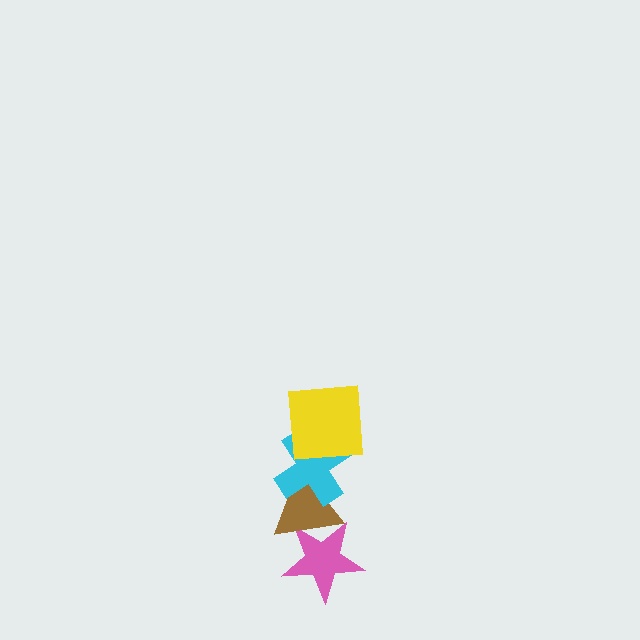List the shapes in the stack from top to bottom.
From top to bottom: the yellow square, the cyan cross, the brown triangle, the pink star.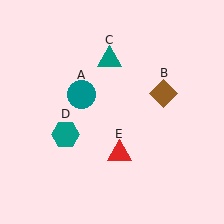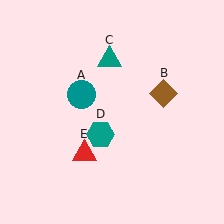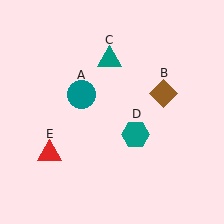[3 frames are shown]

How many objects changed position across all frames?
2 objects changed position: teal hexagon (object D), red triangle (object E).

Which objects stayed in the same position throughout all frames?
Teal circle (object A) and brown diamond (object B) and teal triangle (object C) remained stationary.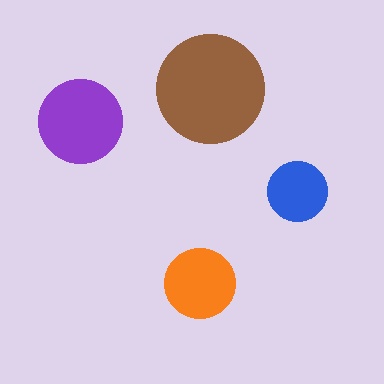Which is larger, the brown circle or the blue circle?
The brown one.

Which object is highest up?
The brown circle is topmost.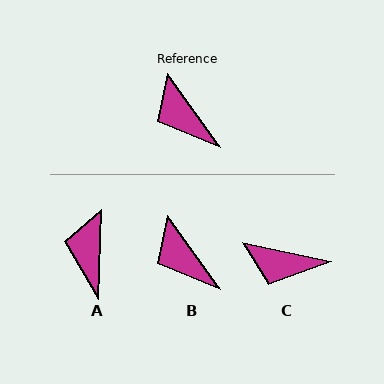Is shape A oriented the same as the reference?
No, it is off by about 37 degrees.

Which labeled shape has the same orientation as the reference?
B.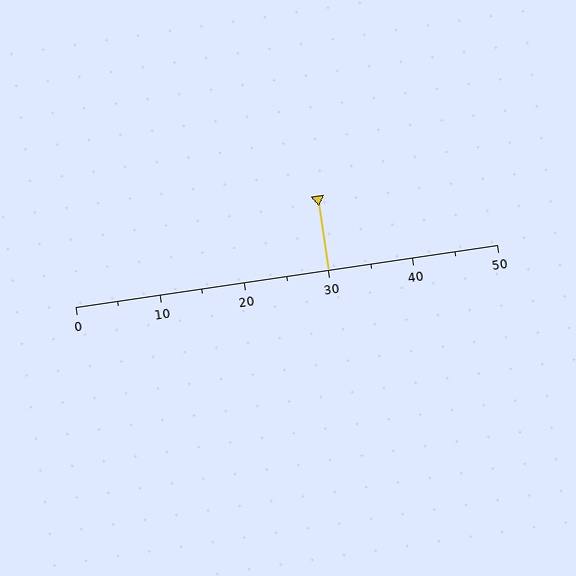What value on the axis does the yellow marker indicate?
The marker indicates approximately 30.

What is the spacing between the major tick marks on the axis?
The major ticks are spaced 10 apart.